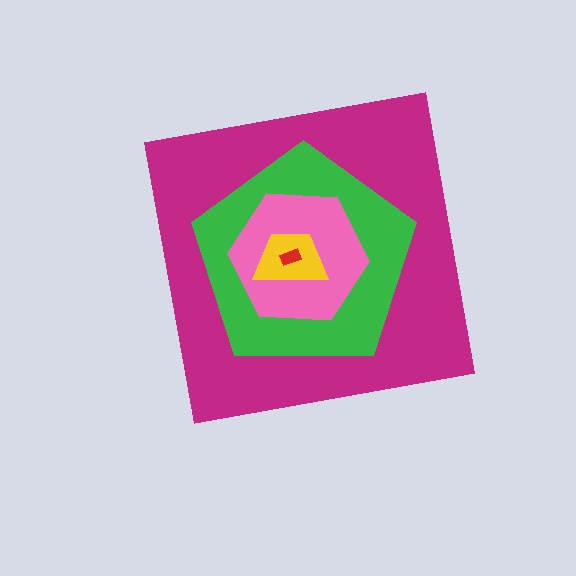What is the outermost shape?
The magenta square.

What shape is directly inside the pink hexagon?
The yellow trapezoid.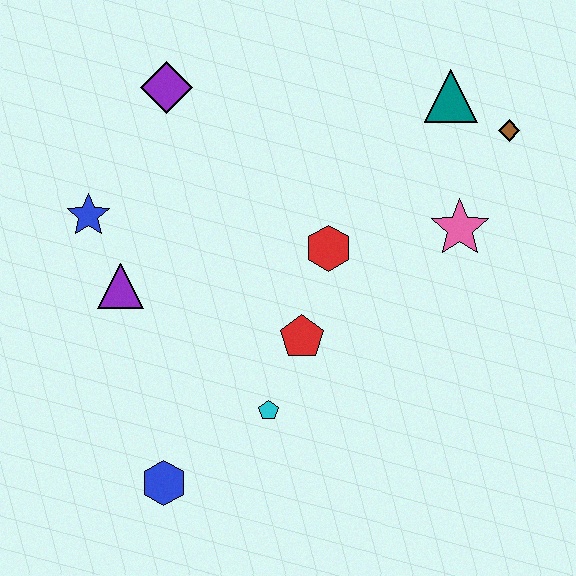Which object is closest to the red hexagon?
The red pentagon is closest to the red hexagon.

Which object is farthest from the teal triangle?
The blue hexagon is farthest from the teal triangle.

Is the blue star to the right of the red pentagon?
No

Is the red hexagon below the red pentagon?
No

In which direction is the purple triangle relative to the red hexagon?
The purple triangle is to the left of the red hexagon.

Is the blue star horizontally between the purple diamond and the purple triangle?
No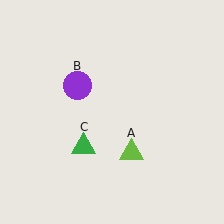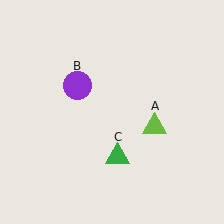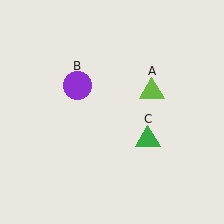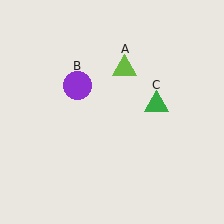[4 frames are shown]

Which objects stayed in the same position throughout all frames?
Purple circle (object B) remained stationary.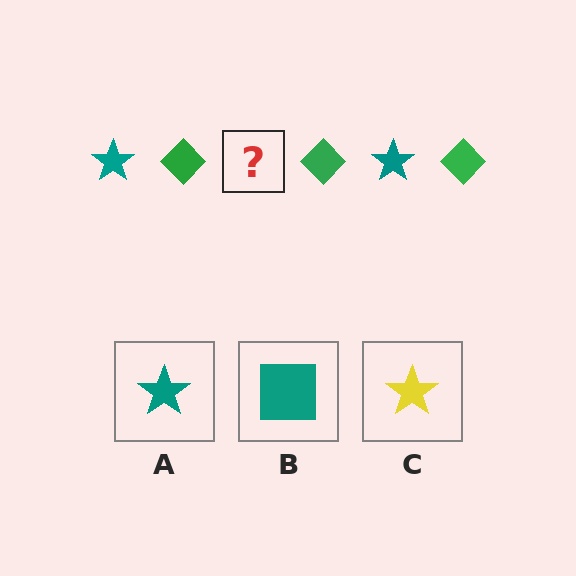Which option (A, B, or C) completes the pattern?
A.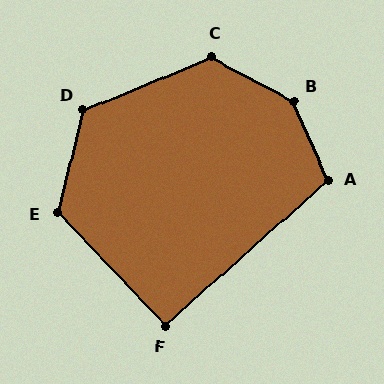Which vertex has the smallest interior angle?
F, at approximately 92 degrees.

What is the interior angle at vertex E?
Approximately 122 degrees (obtuse).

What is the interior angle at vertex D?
Approximately 127 degrees (obtuse).